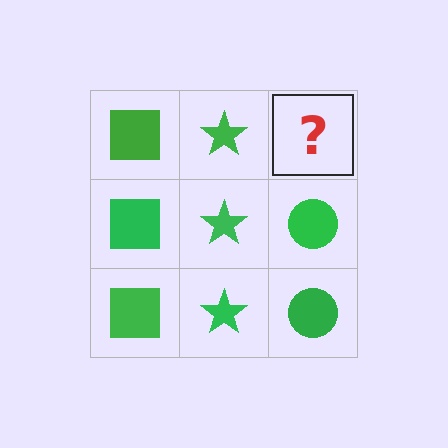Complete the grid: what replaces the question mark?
The question mark should be replaced with a green circle.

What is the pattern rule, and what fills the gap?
The rule is that each column has a consistent shape. The gap should be filled with a green circle.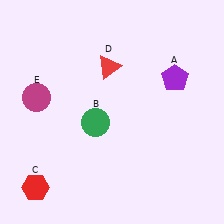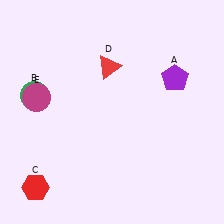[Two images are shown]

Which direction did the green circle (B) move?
The green circle (B) moved left.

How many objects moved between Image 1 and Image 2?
1 object moved between the two images.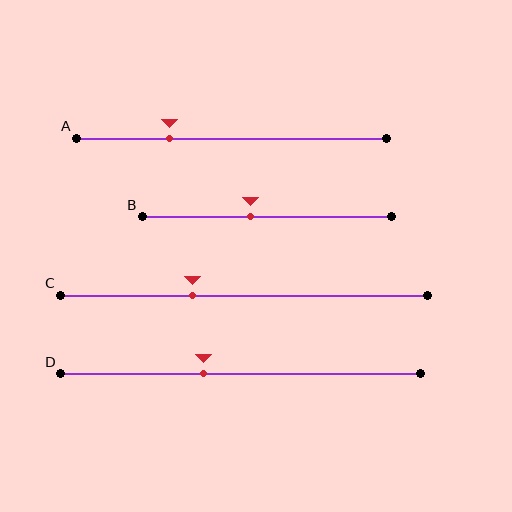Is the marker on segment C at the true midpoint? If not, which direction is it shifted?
No, the marker on segment C is shifted to the left by about 14% of the segment length.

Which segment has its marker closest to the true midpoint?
Segment B has its marker closest to the true midpoint.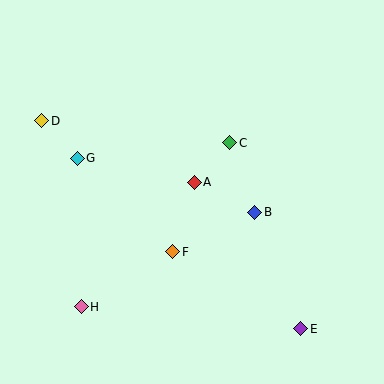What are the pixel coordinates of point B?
Point B is at (255, 212).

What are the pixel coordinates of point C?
Point C is at (230, 143).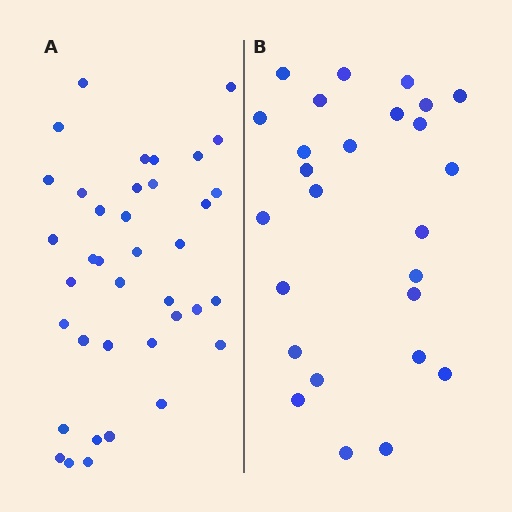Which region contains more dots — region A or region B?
Region A (the left region) has more dots.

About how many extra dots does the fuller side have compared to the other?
Region A has roughly 12 or so more dots than region B.